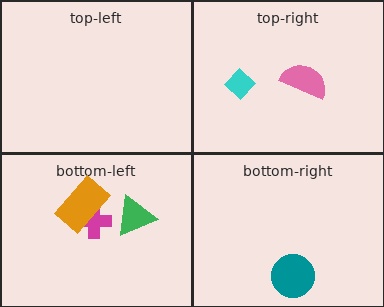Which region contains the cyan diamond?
The top-right region.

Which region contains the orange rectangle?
The bottom-left region.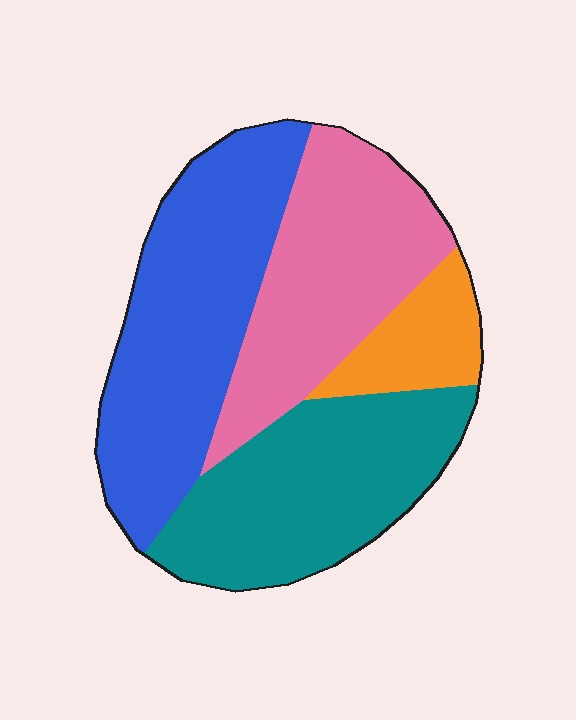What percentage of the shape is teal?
Teal covers around 30% of the shape.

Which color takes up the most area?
Blue, at roughly 35%.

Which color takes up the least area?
Orange, at roughly 10%.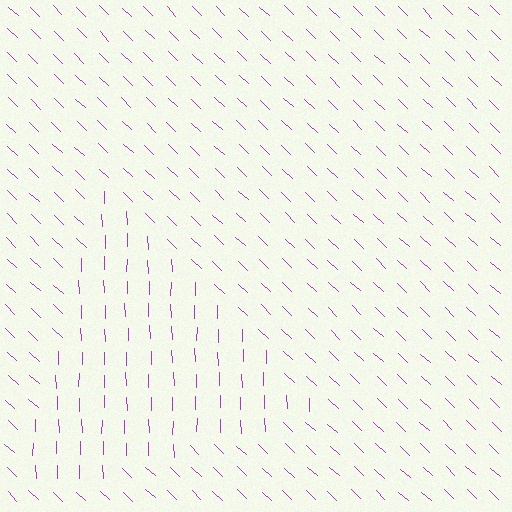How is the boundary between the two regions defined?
The boundary is defined purely by a change in line orientation (approximately 45 degrees difference). All lines are the same color and thickness.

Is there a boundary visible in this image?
Yes, there is a texture boundary formed by a change in line orientation.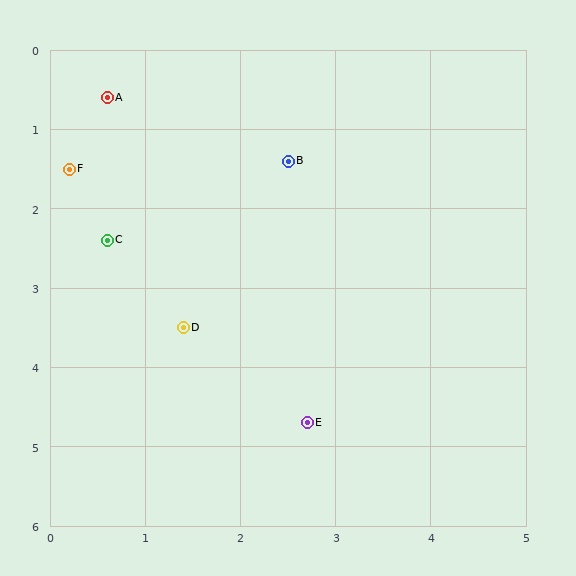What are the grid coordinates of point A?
Point A is at approximately (0.6, 0.6).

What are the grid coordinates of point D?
Point D is at approximately (1.4, 3.5).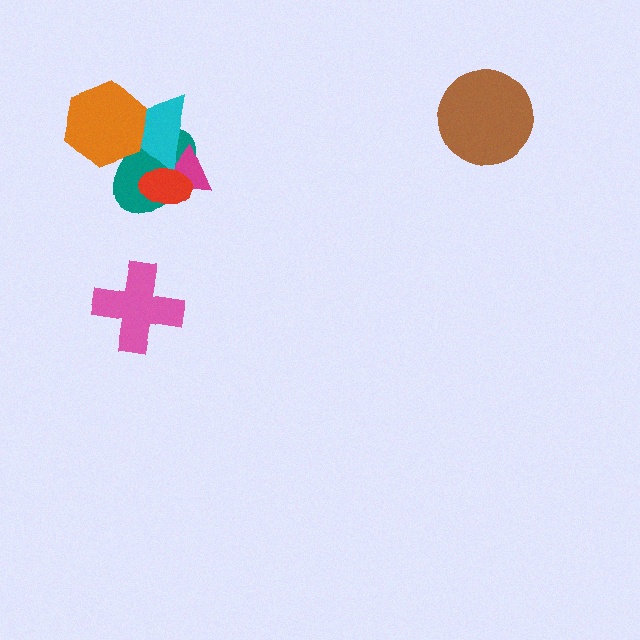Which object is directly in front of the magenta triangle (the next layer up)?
The cyan triangle is directly in front of the magenta triangle.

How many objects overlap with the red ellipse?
3 objects overlap with the red ellipse.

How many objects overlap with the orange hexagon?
2 objects overlap with the orange hexagon.